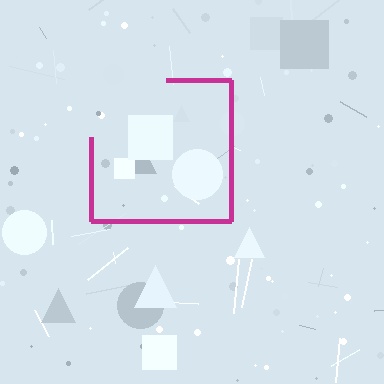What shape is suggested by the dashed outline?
The dashed outline suggests a square.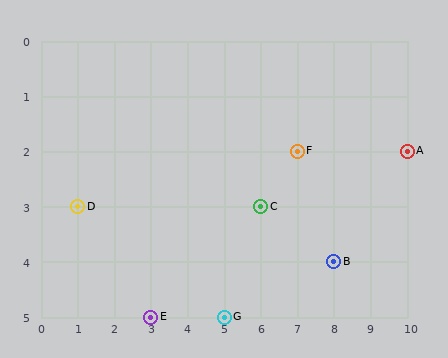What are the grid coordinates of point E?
Point E is at grid coordinates (3, 5).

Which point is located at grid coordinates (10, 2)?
Point A is at (10, 2).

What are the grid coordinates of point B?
Point B is at grid coordinates (8, 4).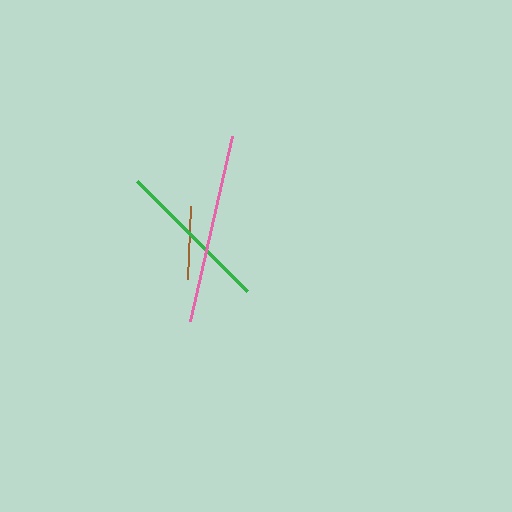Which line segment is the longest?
The pink line is the longest at approximately 190 pixels.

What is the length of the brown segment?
The brown segment is approximately 73 pixels long.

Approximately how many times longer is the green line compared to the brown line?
The green line is approximately 2.1 times the length of the brown line.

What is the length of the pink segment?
The pink segment is approximately 190 pixels long.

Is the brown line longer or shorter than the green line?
The green line is longer than the brown line.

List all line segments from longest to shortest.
From longest to shortest: pink, green, brown.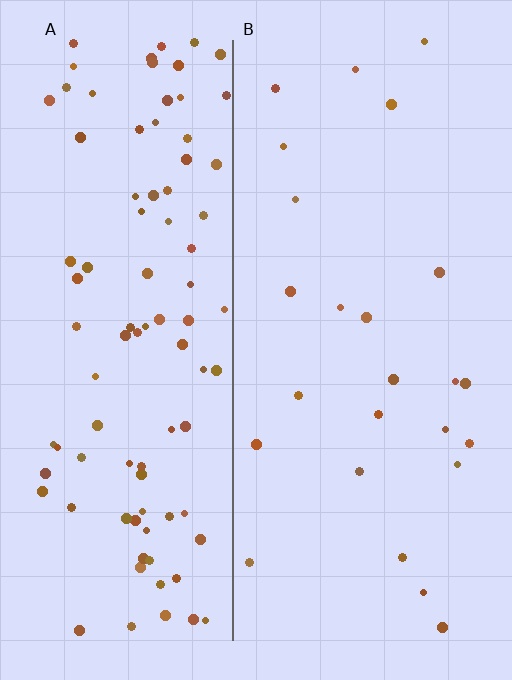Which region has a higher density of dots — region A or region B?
A (the left).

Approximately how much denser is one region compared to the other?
Approximately 3.8× — region A over region B.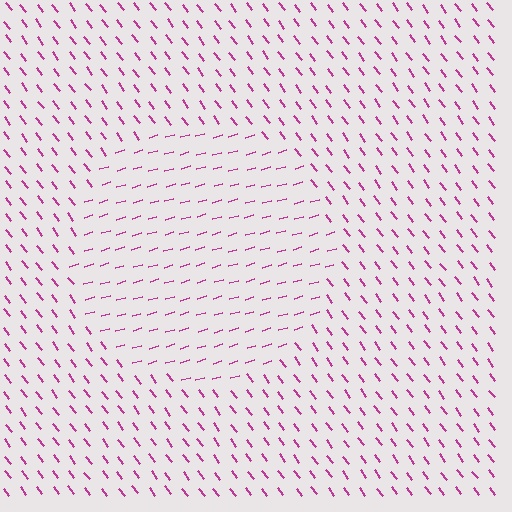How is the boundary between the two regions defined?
The boundary is defined purely by a change in line orientation (approximately 69 degrees difference). All lines are the same color and thickness.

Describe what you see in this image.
The image is filled with small magenta line segments. A circle region in the image has lines oriented differently from the surrounding lines, creating a visible texture boundary.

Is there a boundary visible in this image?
Yes, there is a texture boundary formed by a change in line orientation.